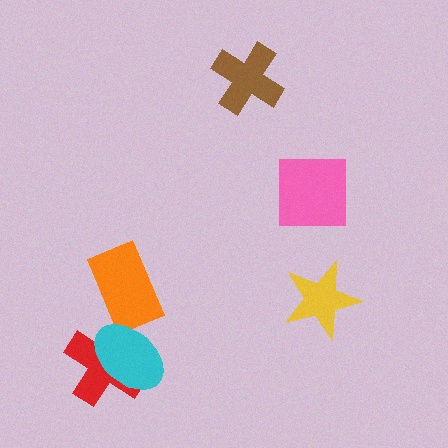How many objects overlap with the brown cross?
0 objects overlap with the brown cross.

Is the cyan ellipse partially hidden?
No, no other shape covers it.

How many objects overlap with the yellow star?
0 objects overlap with the yellow star.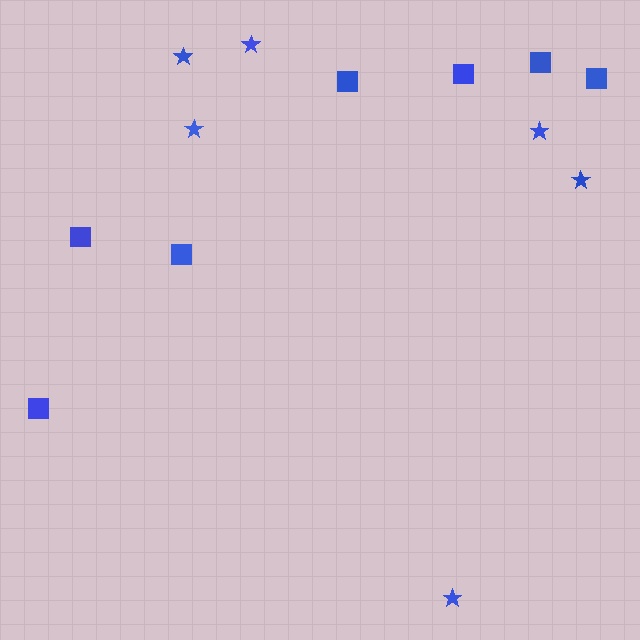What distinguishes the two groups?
There are 2 groups: one group of squares (7) and one group of stars (6).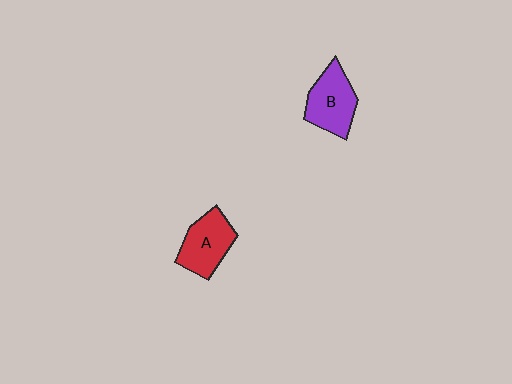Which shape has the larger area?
Shape B (purple).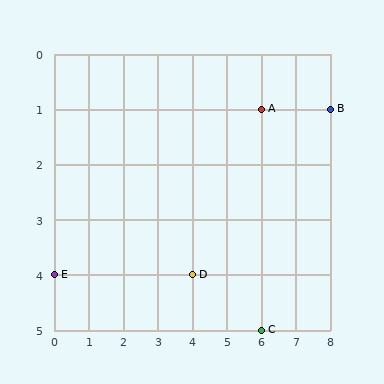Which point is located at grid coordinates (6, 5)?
Point C is at (6, 5).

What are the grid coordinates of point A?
Point A is at grid coordinates (6, 1).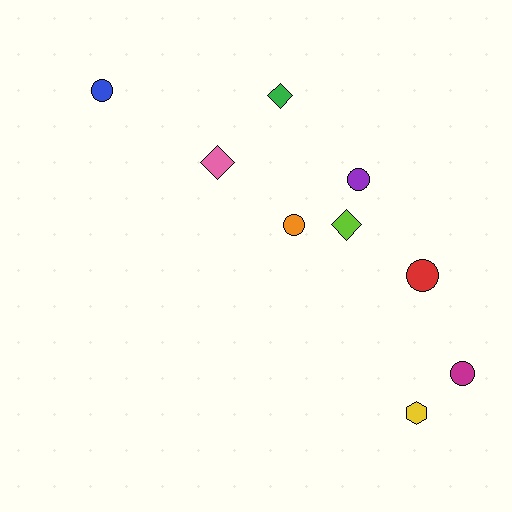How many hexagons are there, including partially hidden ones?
There is 1 hexagon.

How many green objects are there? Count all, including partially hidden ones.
There is 1 green object.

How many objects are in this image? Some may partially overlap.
There are 9 objects.